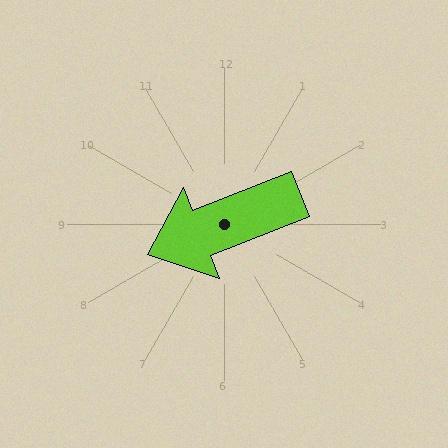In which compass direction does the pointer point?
West.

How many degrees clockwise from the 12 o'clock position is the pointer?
Approximately 248 degrees.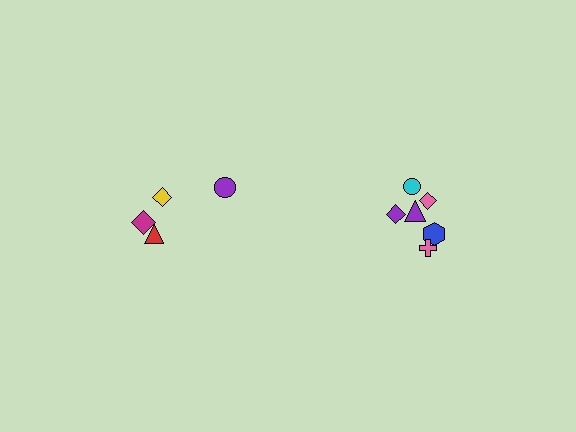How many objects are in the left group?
There are 4 objects.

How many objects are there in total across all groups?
There are 10 objects.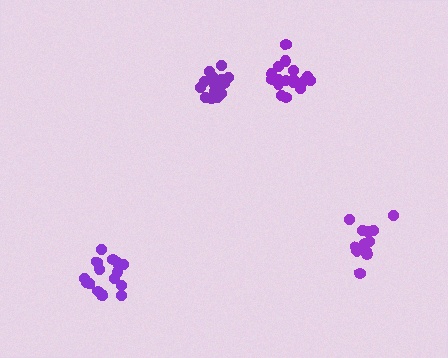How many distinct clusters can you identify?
There are 4 distinct clusters.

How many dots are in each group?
Group 1: 17 dots, Group 2: 17 dots, Group 3: 12 dots, Group 4: 16 dots (62 total).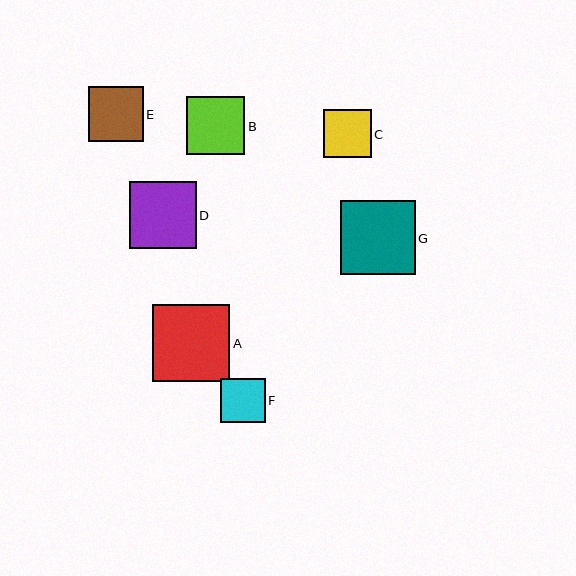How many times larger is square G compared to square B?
Square G is approximately 1.3 times the size of square B.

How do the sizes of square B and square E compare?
Square B and square E are approximately the same size.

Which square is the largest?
Square A is the largest with a size of approximately 77 pixels.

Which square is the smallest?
Square F is the smallest with a size of approximately 44 pixels.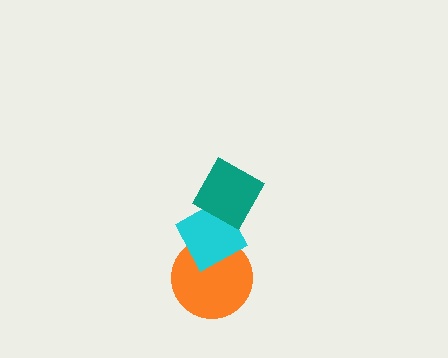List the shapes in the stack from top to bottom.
From top to bottom: the teal diamond, the cyan diamond, the orange circle.